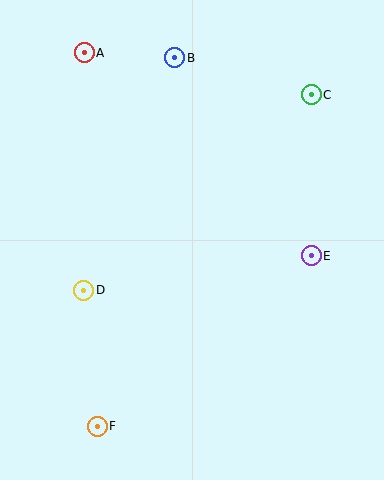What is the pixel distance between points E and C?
The distance between E and C is 161 pixels.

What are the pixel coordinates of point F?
Point F is at (97, 426).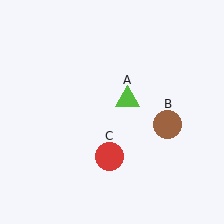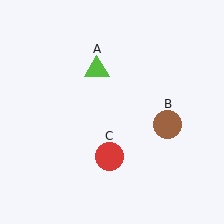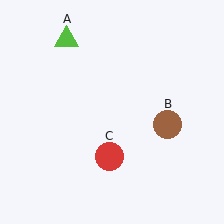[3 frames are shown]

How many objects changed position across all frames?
1 object changed position: lime triangle (object A).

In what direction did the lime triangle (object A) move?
The lime triangle (object A) moved up and to the left.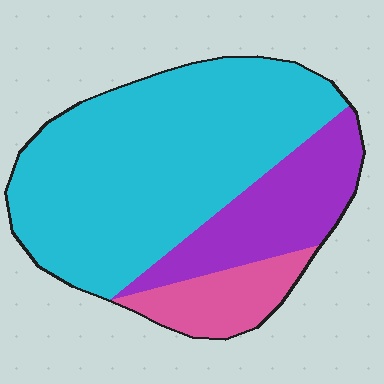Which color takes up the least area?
Pink, at roughly 15%.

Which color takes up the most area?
Cyan, at roughly 65%.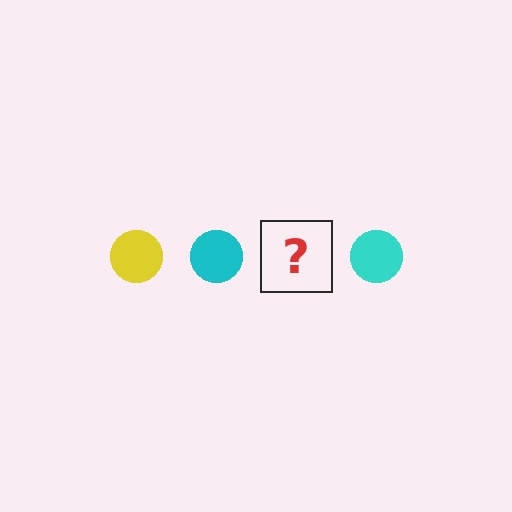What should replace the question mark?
The question mark should be replaced with a yellow circle.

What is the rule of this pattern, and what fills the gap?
The rule is that the pattern cycles through yellow, cyan circles. The gap should be filled with a yellow circle.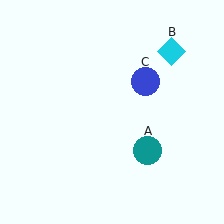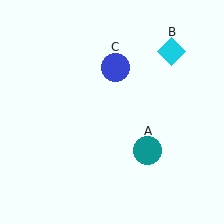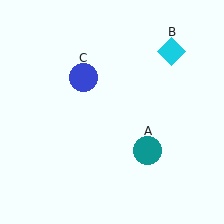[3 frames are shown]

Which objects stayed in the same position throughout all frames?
Teal circle (object A) and cyan diamond (object B) remained stationary.